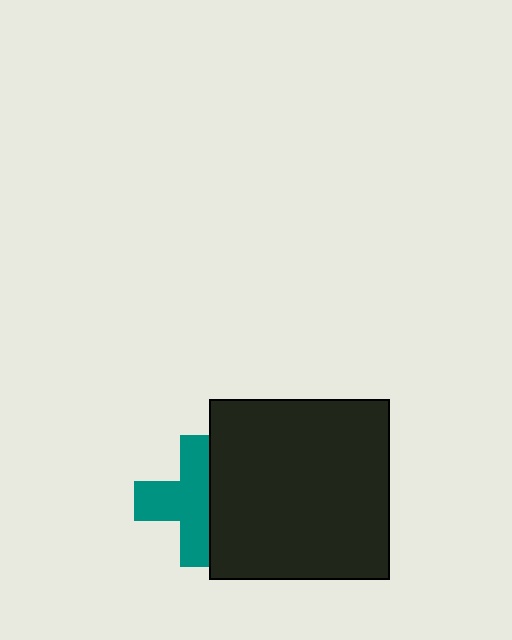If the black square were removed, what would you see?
You would see the complete teal cross.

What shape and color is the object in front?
The object in front is a black square.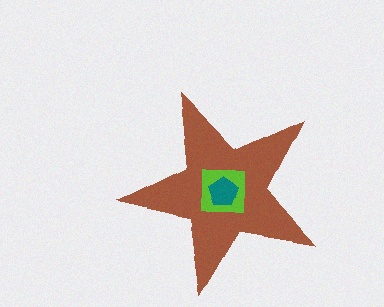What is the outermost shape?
The brown star.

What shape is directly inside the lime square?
The teal pentagon.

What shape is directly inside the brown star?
The lime square.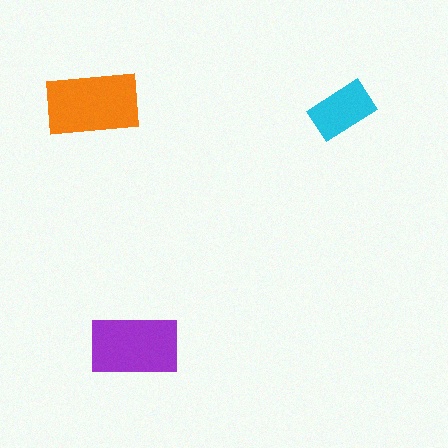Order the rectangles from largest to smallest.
the orange one, the purple one, the cyan one.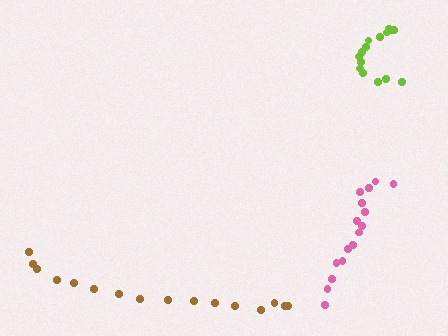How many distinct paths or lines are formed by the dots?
There are 3 distinct paths.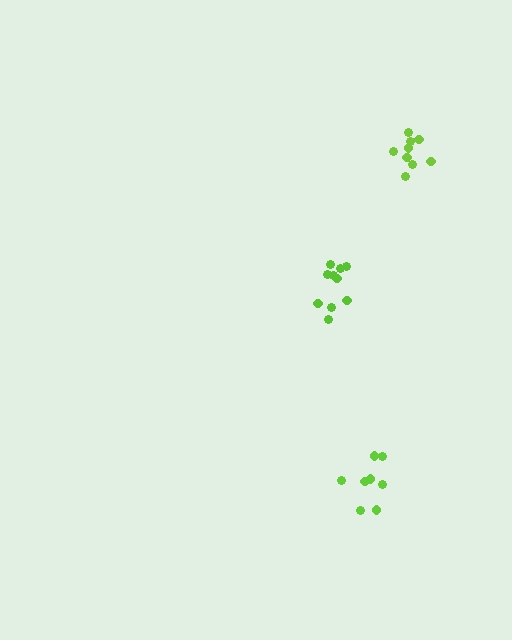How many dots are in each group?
Group 1: 10 dots, Group 2: 9 dots, Group 3: 8 dots (27 total).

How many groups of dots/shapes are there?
There are 3 groups.